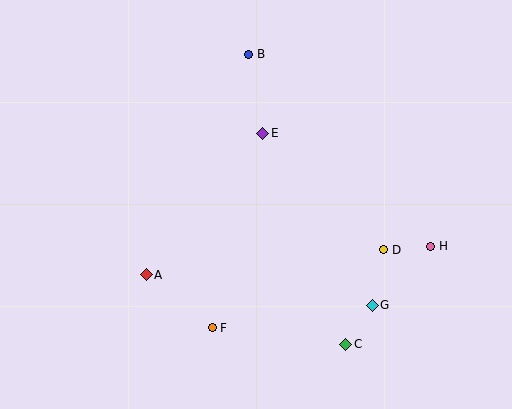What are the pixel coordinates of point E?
Point E is at (263, 133).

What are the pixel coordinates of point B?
Point B is at (249, 54).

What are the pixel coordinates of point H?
Point H is at (431, 246).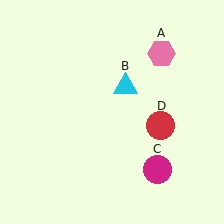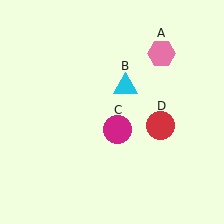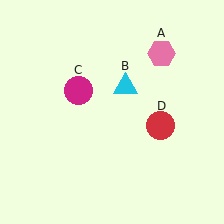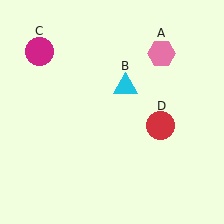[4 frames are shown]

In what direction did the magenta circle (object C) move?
The magenta circle (object C) moved up and to the left.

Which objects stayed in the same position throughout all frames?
Pink hexagon (object A) and cyan triangle (object B) and red circle (object D) remained stationary.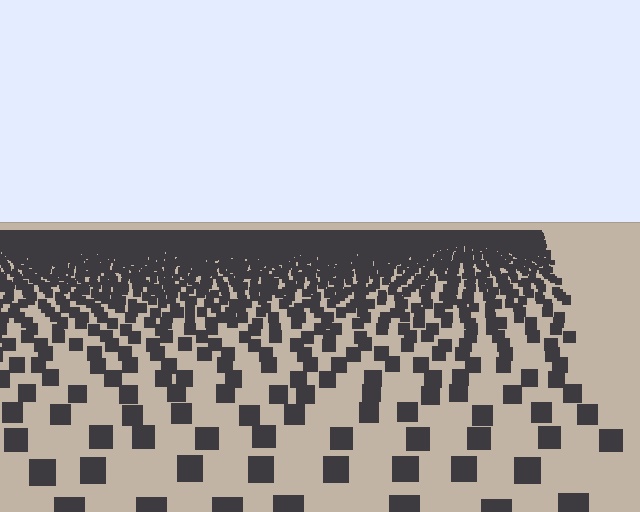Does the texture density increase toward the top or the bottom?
Density increases toward the top.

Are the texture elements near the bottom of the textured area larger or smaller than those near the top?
Larger. Near the bottom, elements are closer to the viewer and appear at a bigger on-screen size.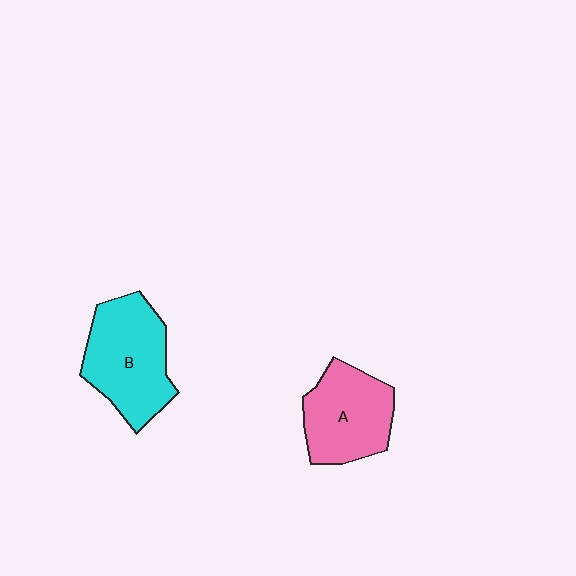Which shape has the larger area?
Shape B (cyan).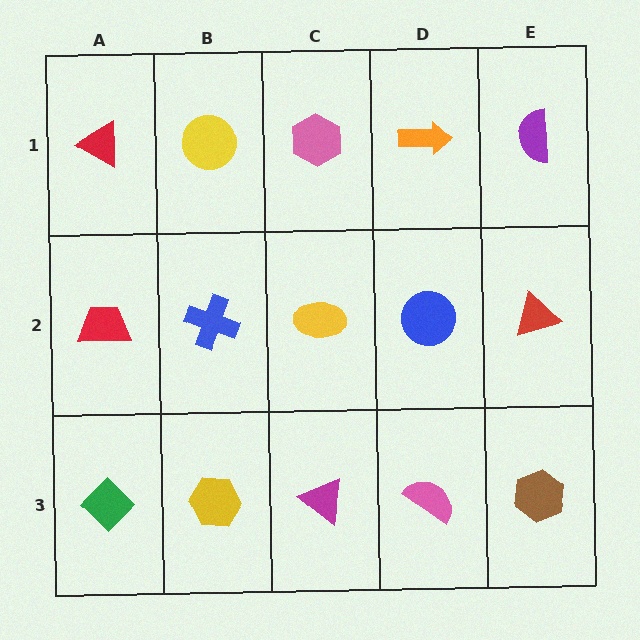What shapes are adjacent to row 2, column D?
An orange arrow (row 1, column D), a pink semicircle (row 3, column D), a yellow ellipse (row 2, column C), a red triangle (row 2, column E).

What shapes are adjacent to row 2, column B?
A yellow circle (row 1, column B), a yellow hexagon (row 3, column B), a red trapezoid (row 2, column A), a yellow ellipse (row 2, column C).